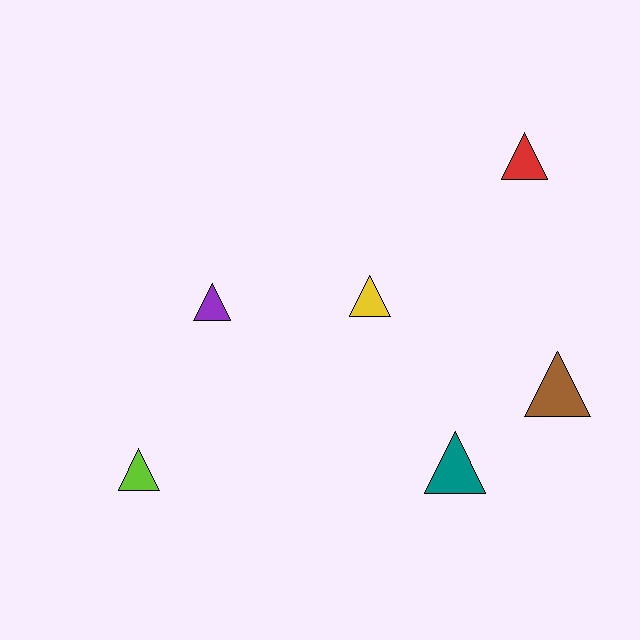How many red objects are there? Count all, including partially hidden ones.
There is 1 red object.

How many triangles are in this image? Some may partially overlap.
There are 6 triangles.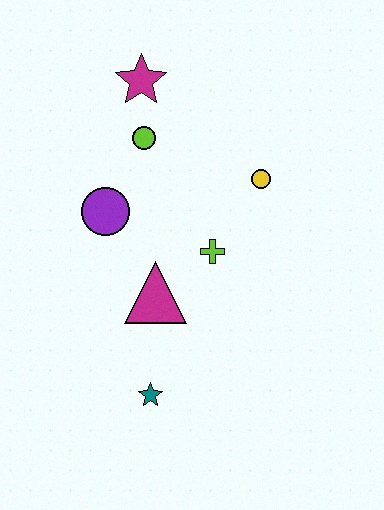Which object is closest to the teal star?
The magenta triangle is closest to the teal star.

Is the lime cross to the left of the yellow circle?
Yes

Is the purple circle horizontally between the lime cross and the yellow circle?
No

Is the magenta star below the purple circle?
No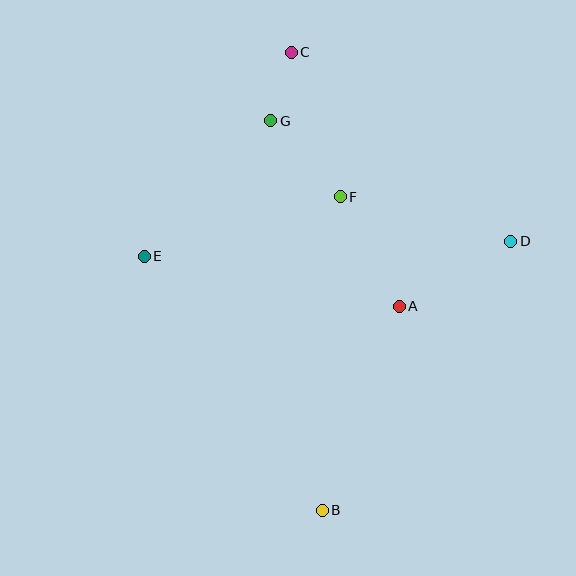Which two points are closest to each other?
Points C and G are closest to each other.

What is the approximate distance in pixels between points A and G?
The distance between A and G is approximately 226 pixels.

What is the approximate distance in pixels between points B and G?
The distance between B and G is approximately 393 pixels.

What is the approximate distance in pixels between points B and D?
The distance between B and D is approximately 328 pixels.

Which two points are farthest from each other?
Points B and C are farthest from each other.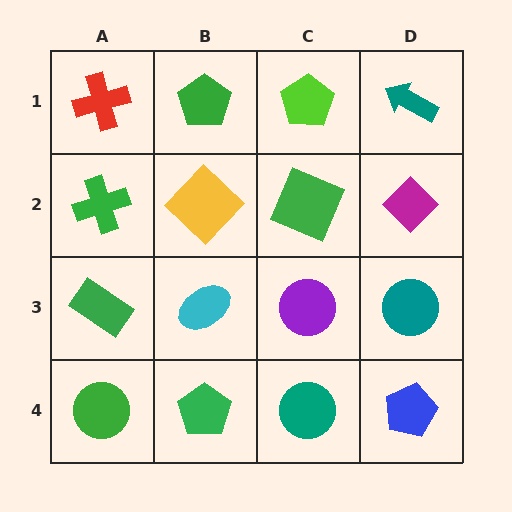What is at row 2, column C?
A green square.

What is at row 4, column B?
A green pentagon.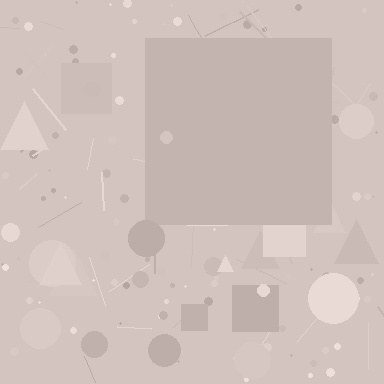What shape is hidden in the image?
A square is hidden in the image.